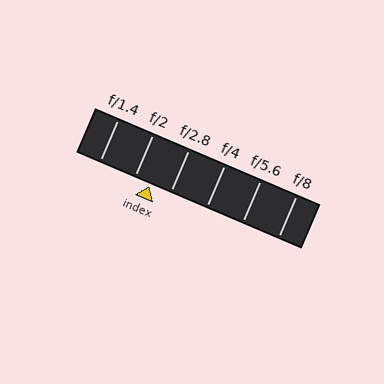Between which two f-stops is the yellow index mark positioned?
The index mark is between f/2 and f/2.8.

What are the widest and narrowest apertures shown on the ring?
The widest aperture shown is f/1.4 and the narrowest is f/8.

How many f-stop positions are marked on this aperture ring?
There are 6 f-stop positions marked.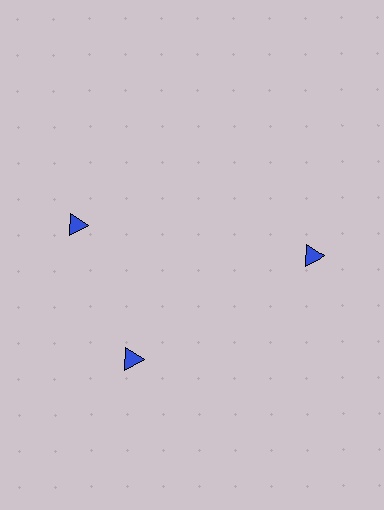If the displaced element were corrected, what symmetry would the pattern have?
It would have 3-fold rotational symmetry — the pattern would map onto itself every 120 degrees.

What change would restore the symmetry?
The symmetry would be restored by rotating it back into even spacing with its neighbors so that all 3 triangles sit at equal angles and equal distance from the center.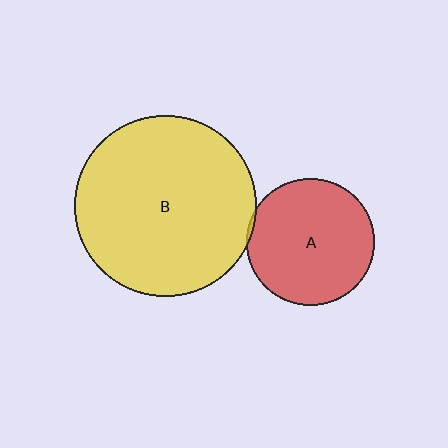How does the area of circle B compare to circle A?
Approximately 2.0 times.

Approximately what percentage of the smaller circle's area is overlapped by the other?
Approximately 5%.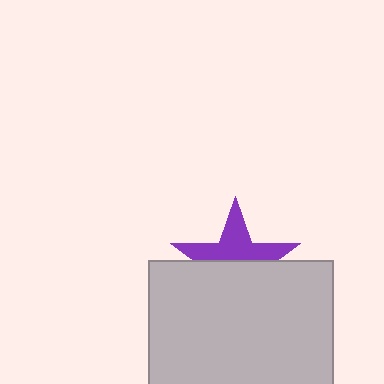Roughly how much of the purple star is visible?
About half of it is visible (roughly 46%).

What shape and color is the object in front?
The object in front is a light gray rectangle.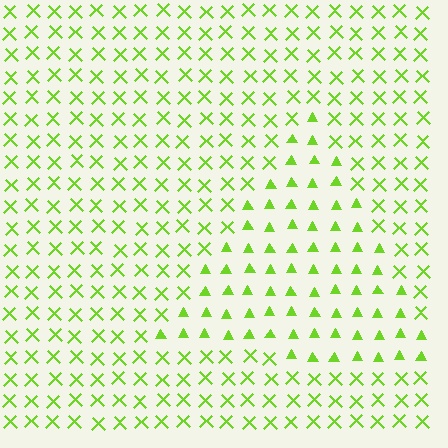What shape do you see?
I see a triangle.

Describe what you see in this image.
The image is filled with small lime elements arranged in a uniform grid. A triangle-shaped region contains triangles, while the surrounding area contains X marks. The boundary is defined purely by the change in element shape.